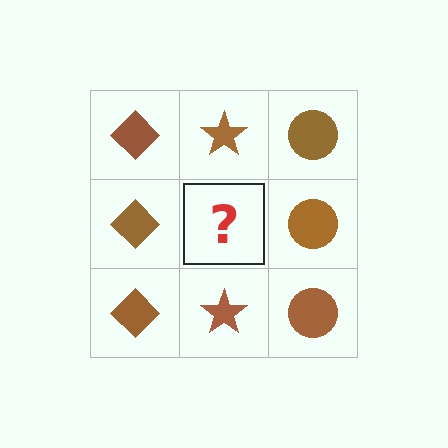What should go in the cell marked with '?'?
The missing cell should contain a brown star.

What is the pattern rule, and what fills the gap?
The rule is that each column has a consistent shape. The gap should be filled with a brown star.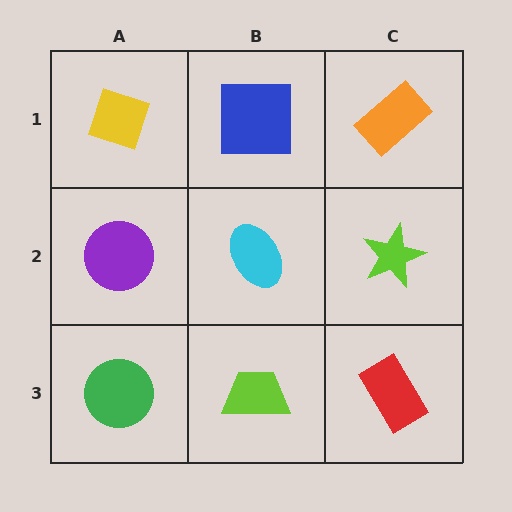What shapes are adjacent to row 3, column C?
A lime star (row 2, column C), a lime trapezoid (row 3, column B).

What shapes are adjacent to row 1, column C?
A lime star (row 2, column C), a blue square (row 1, column B).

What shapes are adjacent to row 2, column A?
A yellow diamond (row 1, column A), a green circle (row 3, column A), a cyan ellipse (row 2, column B).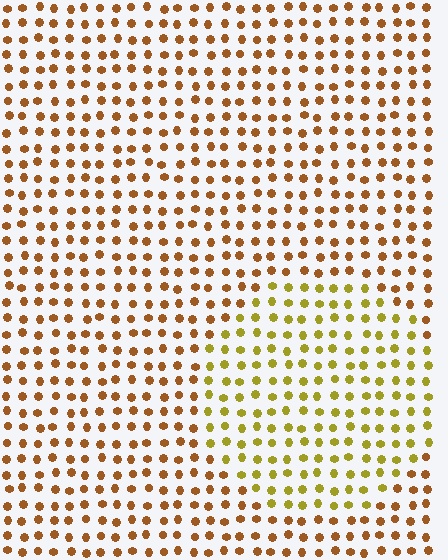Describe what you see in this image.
The image is filled with small brown elements in a uniform arrangement. A circle-shaped region is visible where the elements are tinted to a slightly different hue, forming a subtle color boundary.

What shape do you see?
I see a circle.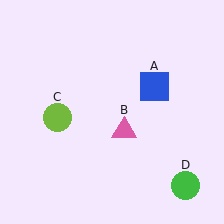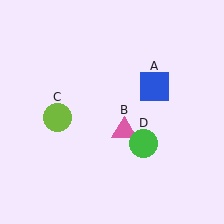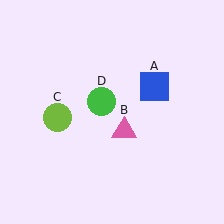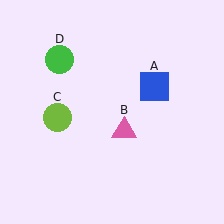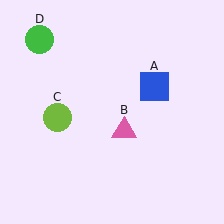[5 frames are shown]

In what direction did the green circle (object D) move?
The green circle (object D) moved up and to the left.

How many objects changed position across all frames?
1 object changed position: green circle (object D).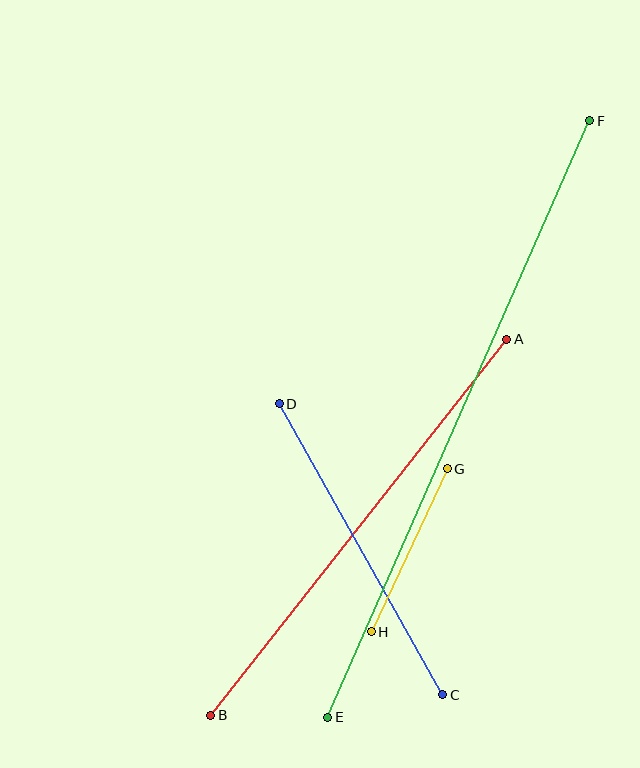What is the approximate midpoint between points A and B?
The midpoint is at approximately (359, 527) pixels.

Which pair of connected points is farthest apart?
Points E and F are farthest apart.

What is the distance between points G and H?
The distance is approximately 180 pixels.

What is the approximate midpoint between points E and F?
The midpoint is at approximately (459, 419) pixels.